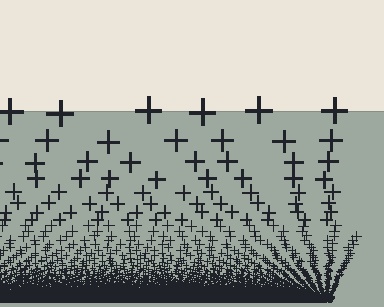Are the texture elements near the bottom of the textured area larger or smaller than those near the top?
Smaller. The gradient is inverted — elements near the bottom are smaller and denser.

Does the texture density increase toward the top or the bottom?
Density increases toward the bottom.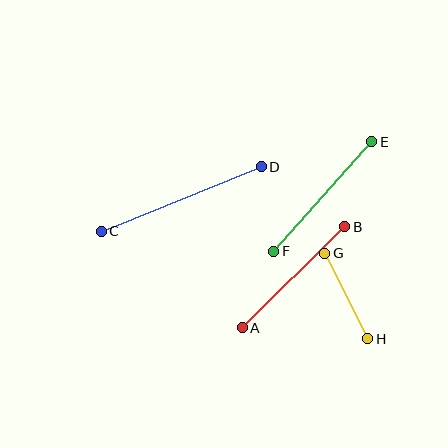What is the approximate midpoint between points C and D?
The midpoint is at approximately (181, 199) pixels.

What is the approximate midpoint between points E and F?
The midpoint is at approximately (323, 196) pixels.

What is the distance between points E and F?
The distance is approximately 147 pixels.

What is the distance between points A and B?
The distance is approximately 144 pixels.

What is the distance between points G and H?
The distance is approximately 95 pixels.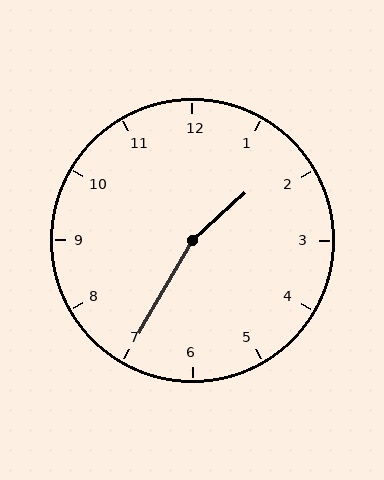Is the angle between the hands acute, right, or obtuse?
It is obtuse.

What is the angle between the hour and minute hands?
Approximately 162 degrees.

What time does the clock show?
1:35.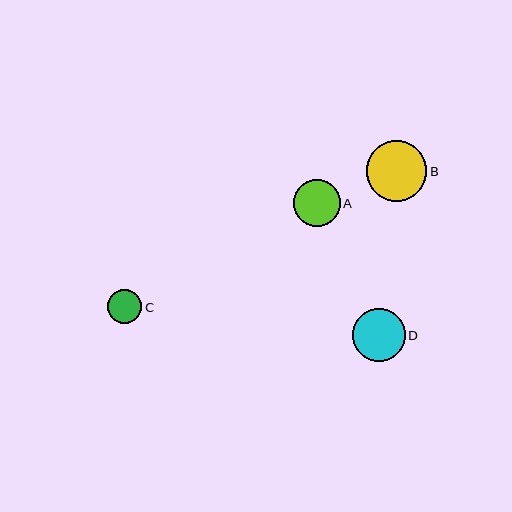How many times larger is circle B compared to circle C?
Circle B is approximately 1.7 times the size of circle C.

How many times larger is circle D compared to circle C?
Circle D is approximately 1.5 times the size of circle C.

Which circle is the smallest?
Circle C is the smallest with a size of approximately 35 pixels.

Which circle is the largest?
Circle B is the largest with a size of approximately 60 pixels.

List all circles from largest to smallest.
From largest to smallest: B, D, A, C.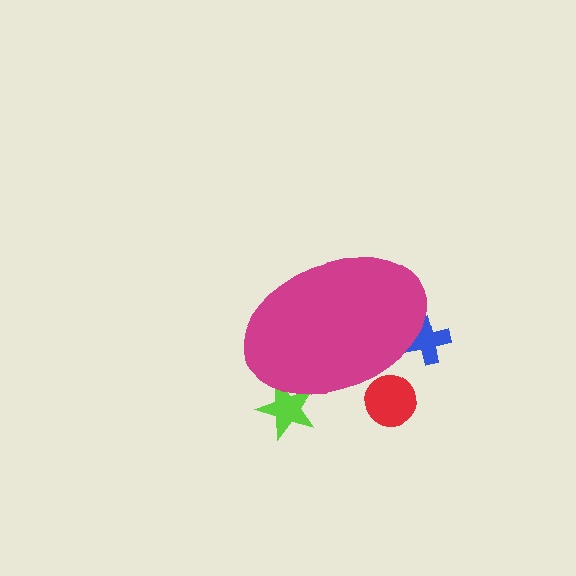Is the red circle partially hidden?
Yes, the red circle is partially hidden behind the magenta ellipse.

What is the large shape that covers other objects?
A magenta ellipse.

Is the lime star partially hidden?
Yes, the lime star is partially hidden behind the magenta ellipse.